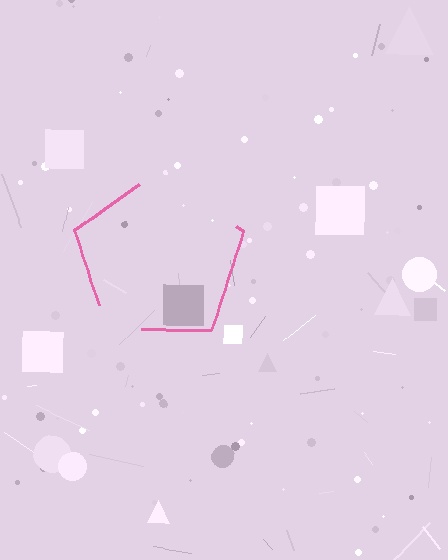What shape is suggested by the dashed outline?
The dashed outline suggests a pentagon.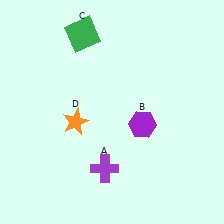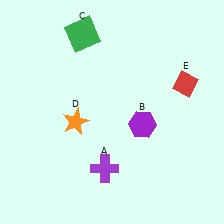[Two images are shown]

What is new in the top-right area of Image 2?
A red diamond (E) was added in the top-right area of Image 2.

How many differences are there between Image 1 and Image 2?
There is 1 difference between the two images.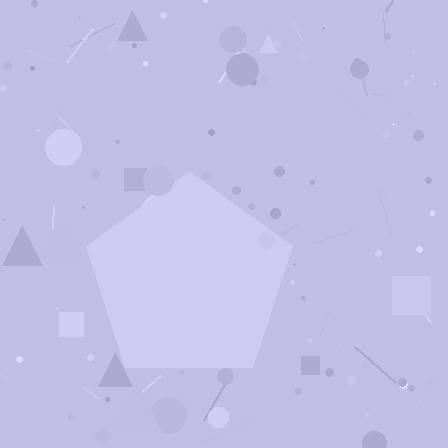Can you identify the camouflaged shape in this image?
The camouflaged shape is a pentagon.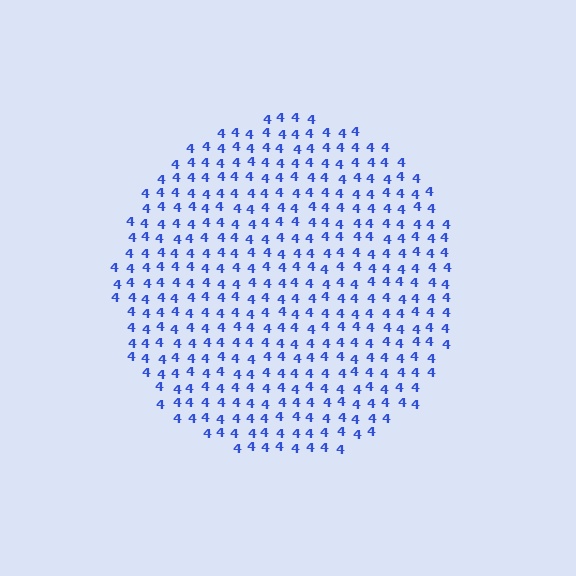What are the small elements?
The small elements are digit 4's.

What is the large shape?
The large shape is a circle.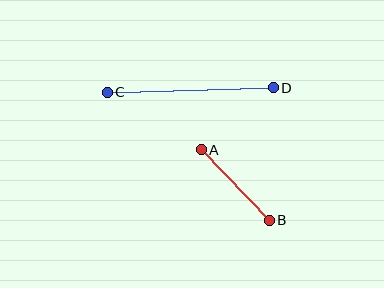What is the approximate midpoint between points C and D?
The midpoint is at approximately (190, 90) pixels.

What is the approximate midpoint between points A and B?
The midpoint is at approximately (235, 185) pixels.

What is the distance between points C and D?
The distance is approximately 166 pixels.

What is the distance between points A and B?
The distance is approximately 98 pixels.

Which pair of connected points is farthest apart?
Points C and D are farthest apart.